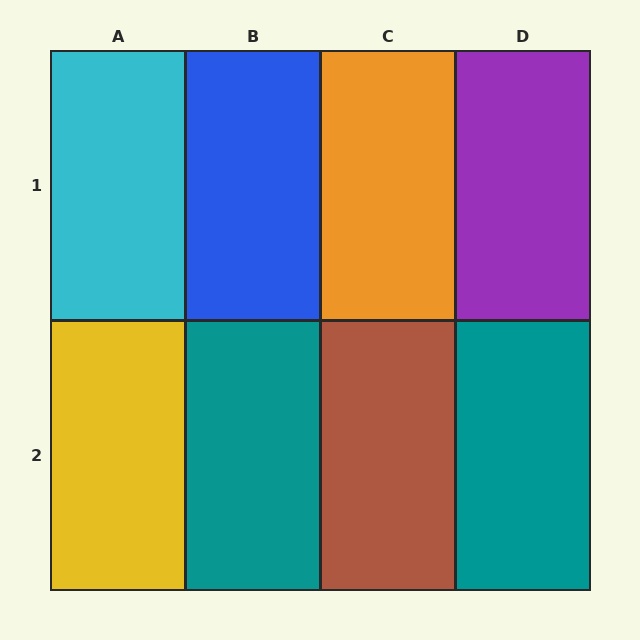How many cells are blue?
1 cell is blue.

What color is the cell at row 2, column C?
Brown.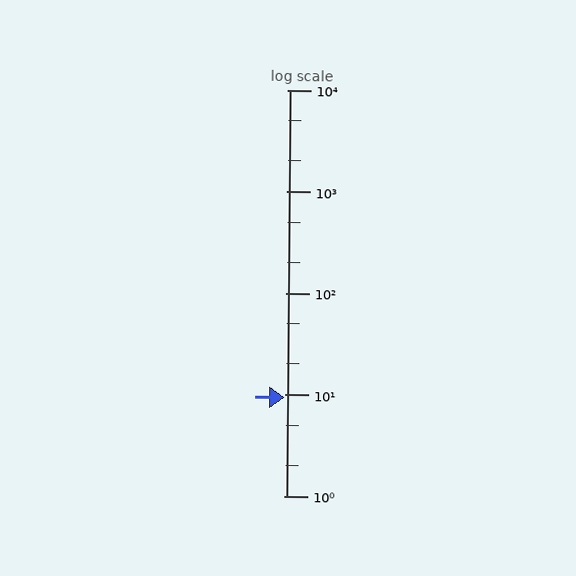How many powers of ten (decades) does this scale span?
The scale spans 4 decades, from 1 to 10000.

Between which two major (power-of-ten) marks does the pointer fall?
The pointer is between 1 and 10.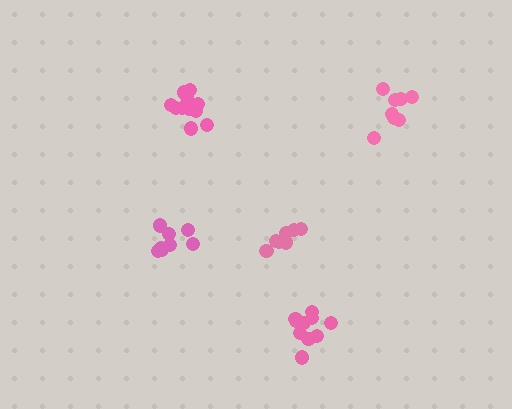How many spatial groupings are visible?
There are 5 spatial groupings.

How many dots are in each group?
Group 1: 11 dots, Group 2: 8 dots, Group 3: 8 dots, Group 4: 7 dots, Group 5: 12 dots (46 total).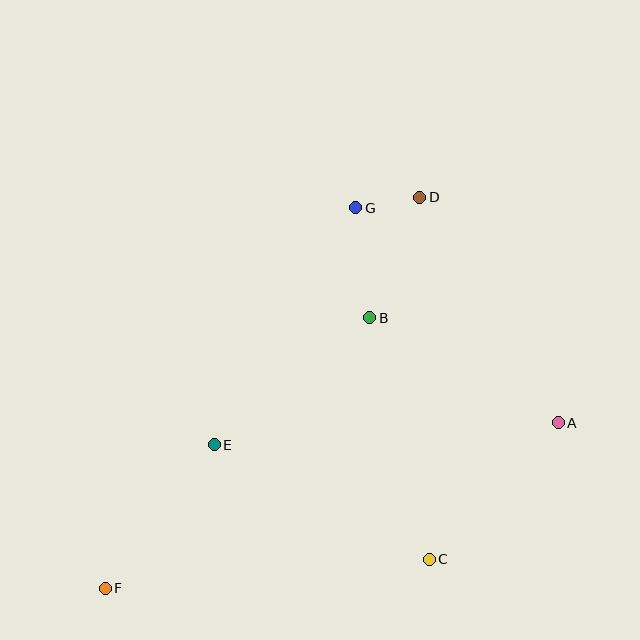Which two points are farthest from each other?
Points D and F are farthest from each other.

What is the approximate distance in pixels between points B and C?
The distance between B and C is approximately 249 pixels.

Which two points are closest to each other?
Points D and G are closest to each other.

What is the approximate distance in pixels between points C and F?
The distance between C and F is approximately 326 pixels.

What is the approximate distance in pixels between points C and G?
The distance between C and G is approximately 359 pixels.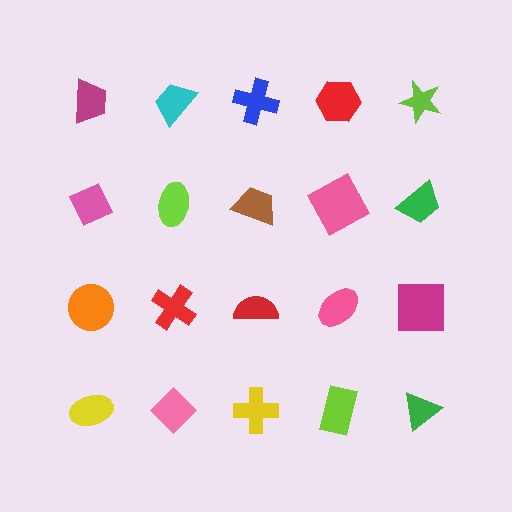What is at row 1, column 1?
A magenta trapezoid.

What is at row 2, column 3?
A brown trapezoid.